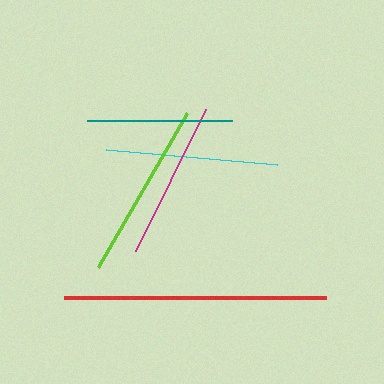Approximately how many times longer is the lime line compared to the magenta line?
The lime line is approximately 1.1 times the length of the magenta line.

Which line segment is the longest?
The red line is the longest at approximately 262 pixels.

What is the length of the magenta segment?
The magenta segment is approximately 158 pixels long.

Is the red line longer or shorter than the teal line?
The red line is longer than the teal line.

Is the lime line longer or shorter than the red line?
The red line is longer than the lime line.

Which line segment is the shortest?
The teal line is the shortest at approximately 145 pixels.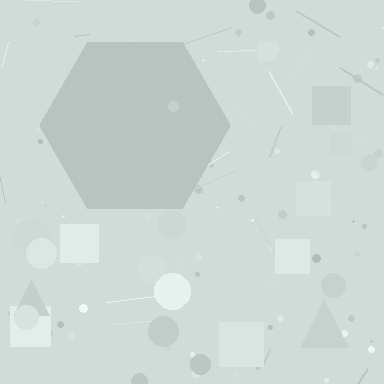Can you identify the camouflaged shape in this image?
The camouflaged shape is a hexagon.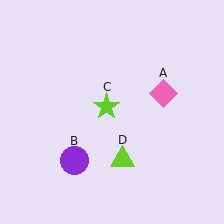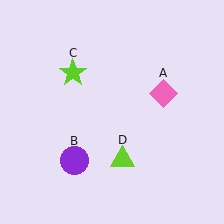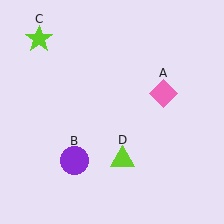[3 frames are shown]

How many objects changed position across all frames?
1 object changed position: lime star (object C).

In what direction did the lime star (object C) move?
The lime star (object C) moved up and to the left.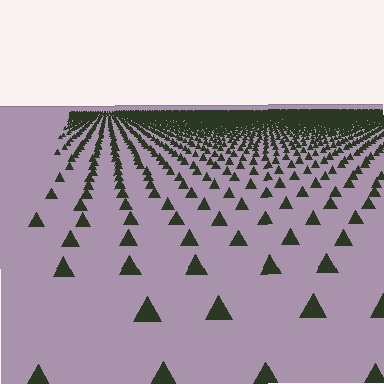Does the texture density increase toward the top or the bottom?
Density increases toward the top.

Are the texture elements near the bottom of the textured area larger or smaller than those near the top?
Larger. Near the bottom, elements are closer to the viewer and appear at a bigger on-screen size.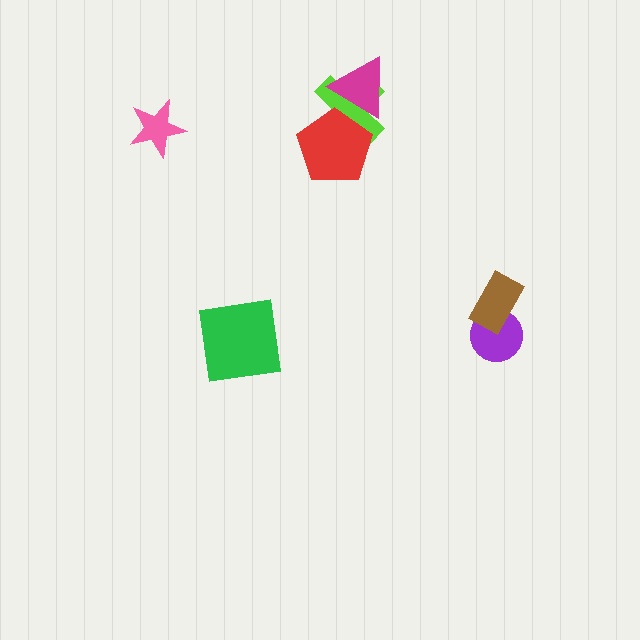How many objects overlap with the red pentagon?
2 objects overlap with the red pentagon.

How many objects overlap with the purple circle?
1 object overlaps with the purple circle.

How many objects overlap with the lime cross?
2 objects overlap with the lime cross.